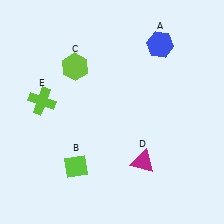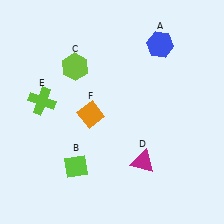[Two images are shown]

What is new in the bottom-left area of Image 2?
An orange diamond (F) was added in the bottom-left area of Image 2.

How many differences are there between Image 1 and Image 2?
There is 1 difference between the two images.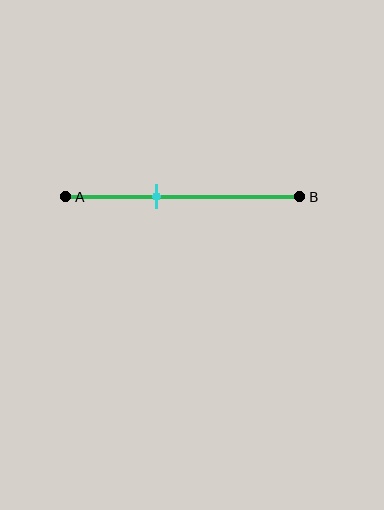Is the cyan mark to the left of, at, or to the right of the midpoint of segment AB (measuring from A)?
The cyan mark is to the left of the midpoint of segment AB.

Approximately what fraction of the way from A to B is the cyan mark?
The cyan mark is approximately 40% of the way from A to B.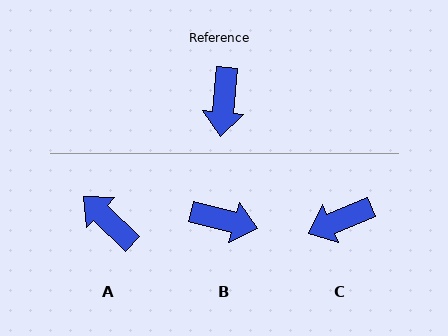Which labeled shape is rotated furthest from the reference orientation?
A, about 128 degrees away.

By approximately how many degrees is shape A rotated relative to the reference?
Approximately 128 degrees clockwise.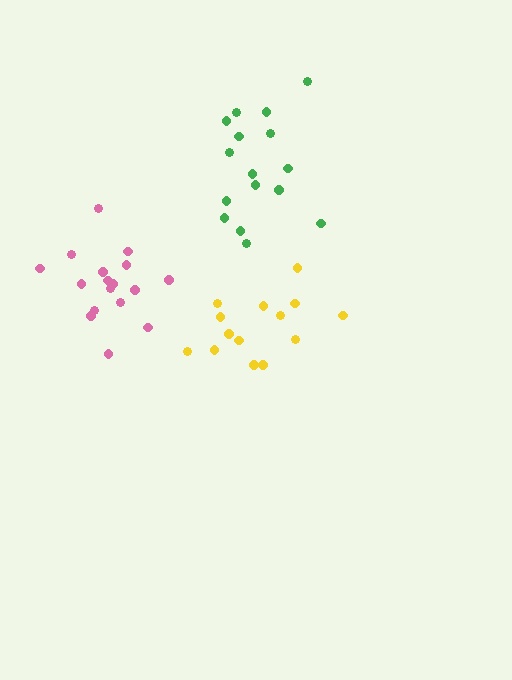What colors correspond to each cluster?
The clusters are colored: yellow, green, pink.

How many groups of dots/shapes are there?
There are 3 groups.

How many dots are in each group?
Group 1: 14 dots, Group 2: 16 dots, Group 3: 17 dots (47 total).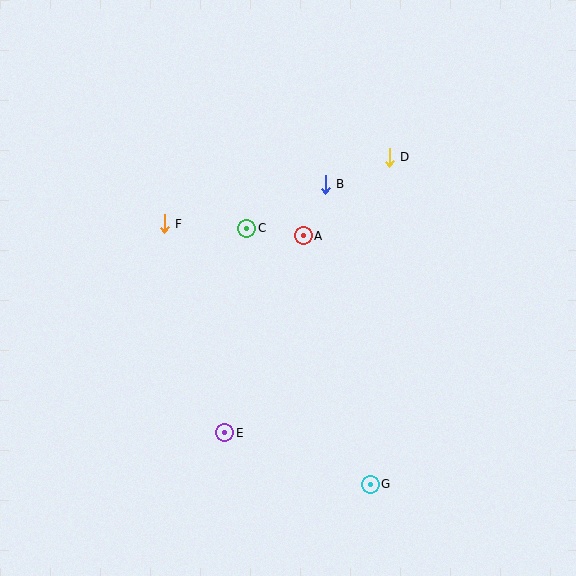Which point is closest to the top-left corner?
Point F is closest to the top-left corner.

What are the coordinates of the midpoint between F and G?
The midpoint between F and G is at (267, 354).